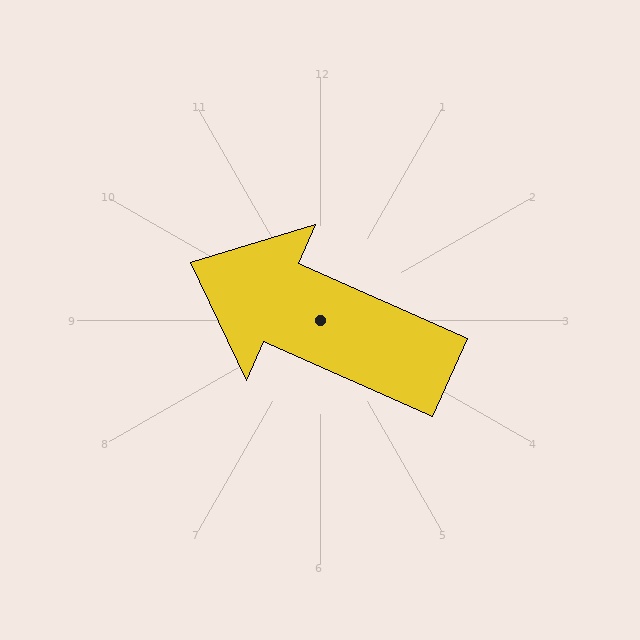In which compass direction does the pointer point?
Northwest.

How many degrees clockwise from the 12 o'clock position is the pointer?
Approximately 294 degrees.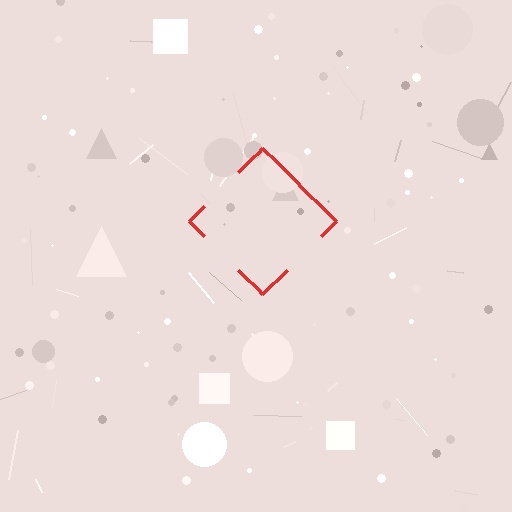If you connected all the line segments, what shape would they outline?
They would outline a diamond.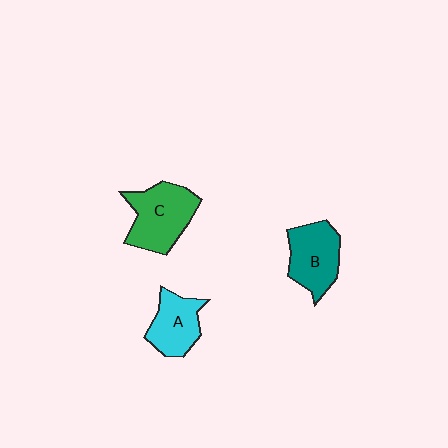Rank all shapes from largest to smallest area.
From largest to smallest: C (green), B (teal), A (cyan).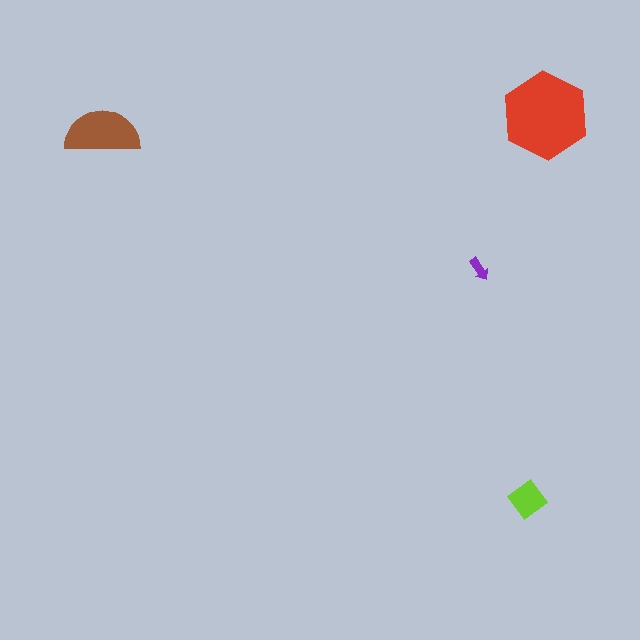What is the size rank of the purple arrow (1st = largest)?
4th.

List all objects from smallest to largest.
The purple arrow, the lime diamond, the brown semicircle, the red hexagon.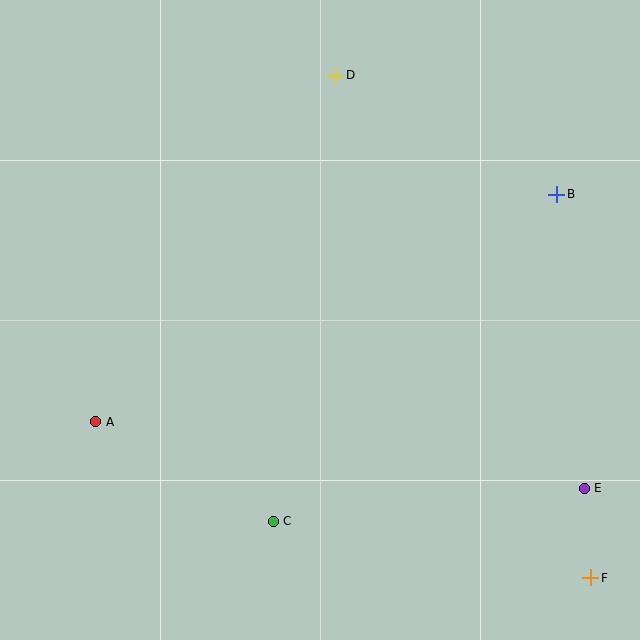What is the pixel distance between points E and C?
The distance between E and C is 313 pixels.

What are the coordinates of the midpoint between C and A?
The midpoint between C and A is at (184, 472).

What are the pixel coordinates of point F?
Point F is at (591, 578).